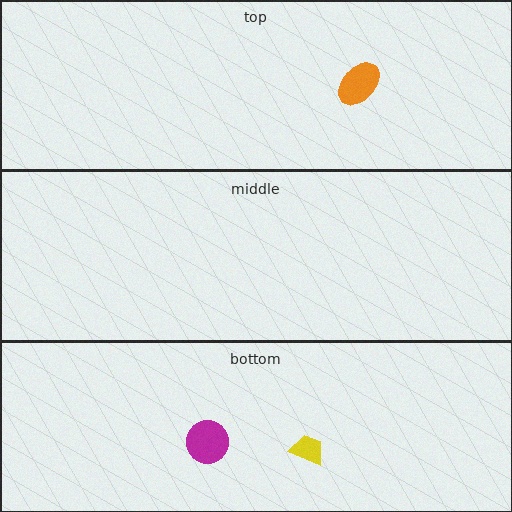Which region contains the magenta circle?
The bottom region.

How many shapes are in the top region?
1.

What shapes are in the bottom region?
The magenta circle, the yellow trapezoid.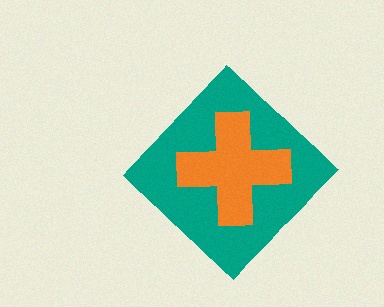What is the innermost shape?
The orange cross.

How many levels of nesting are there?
2.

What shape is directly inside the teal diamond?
The orange cross.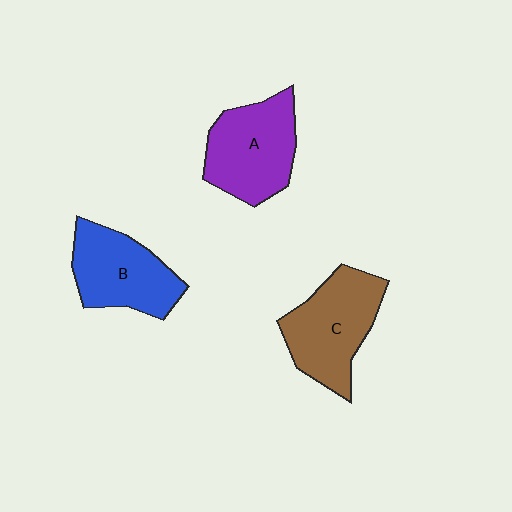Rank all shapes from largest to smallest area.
From largest to smallest: C (brown), A (purple), B (blue).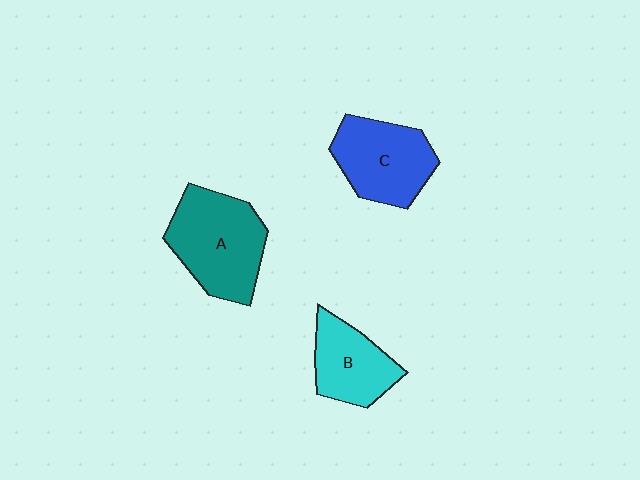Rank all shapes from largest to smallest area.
From largest to smallest: A (teal), C (blue), B (cyan).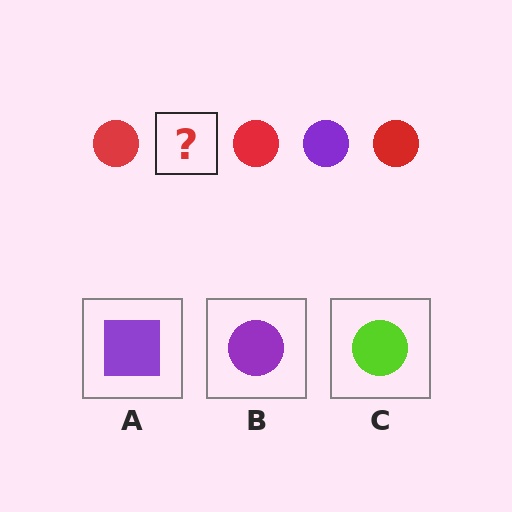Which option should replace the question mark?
Option B.